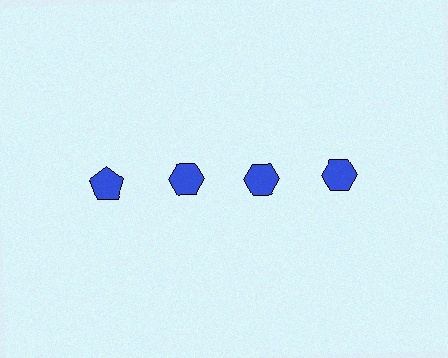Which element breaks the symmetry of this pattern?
The blue pentagon in the top row, leftmost column breaks the symmetry. All other shapes are blue hexagons.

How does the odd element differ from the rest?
It has a different shape: pentagon instead of hexagon.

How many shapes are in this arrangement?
There are 4 shapes arranged in a grid pattern.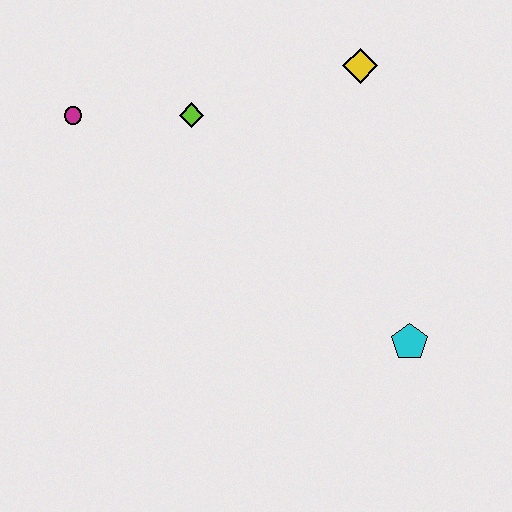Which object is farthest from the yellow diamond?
The magenta circle is farthest from the yellow diamond.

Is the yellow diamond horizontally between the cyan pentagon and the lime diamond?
Yes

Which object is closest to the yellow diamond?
The lime diamond is closest to the yellow diamond.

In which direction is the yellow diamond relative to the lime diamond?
The yellow diamond is to the right of the lime diamond.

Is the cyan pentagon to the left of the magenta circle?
No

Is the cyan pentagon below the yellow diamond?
Yes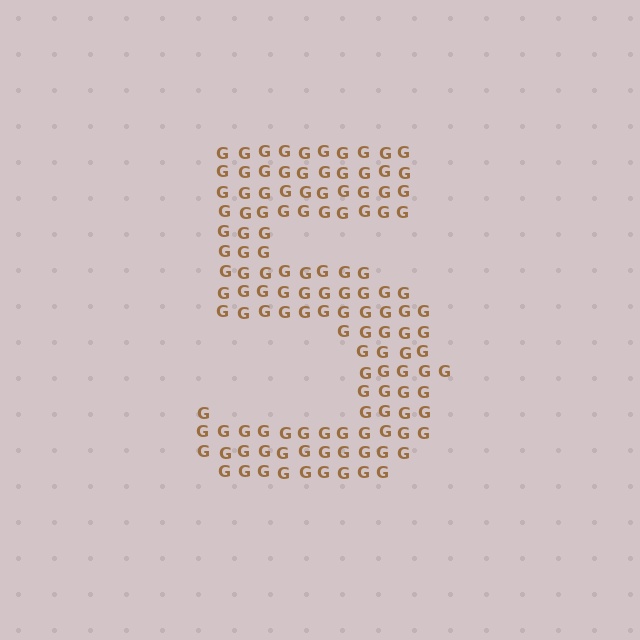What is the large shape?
The large shape is the digit 5.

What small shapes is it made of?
It is made of small letter G's.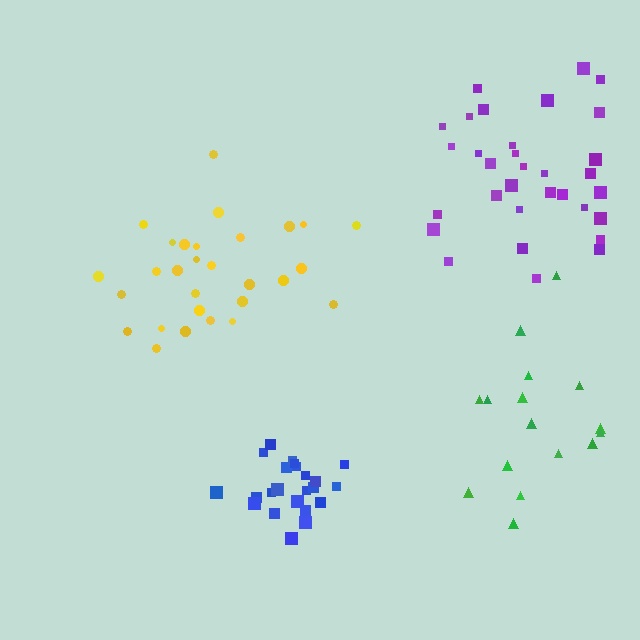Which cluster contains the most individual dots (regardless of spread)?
Purple (33).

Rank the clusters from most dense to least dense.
blue, purple, yellow, green.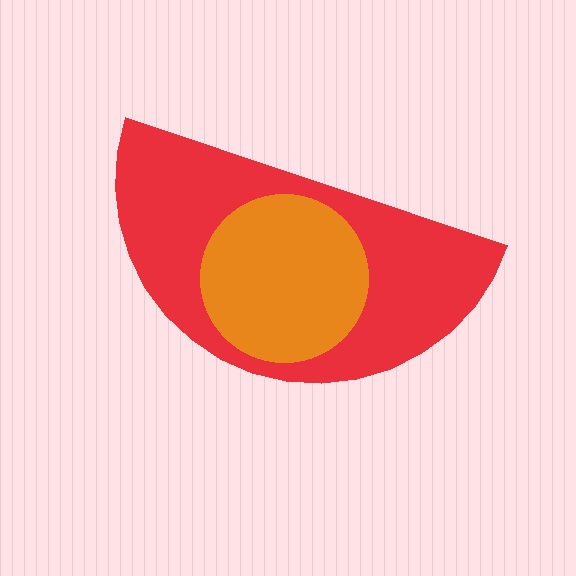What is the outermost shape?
The red semicircle.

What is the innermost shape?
The orange circle.